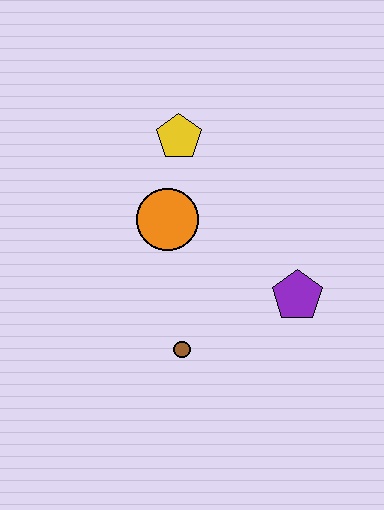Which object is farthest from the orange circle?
The purple pentagon is farthest from the orange circle.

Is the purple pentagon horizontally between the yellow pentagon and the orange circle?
No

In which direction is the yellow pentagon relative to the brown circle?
The yellow pentagon is above the brown circle.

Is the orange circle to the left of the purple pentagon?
Yes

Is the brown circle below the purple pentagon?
Yes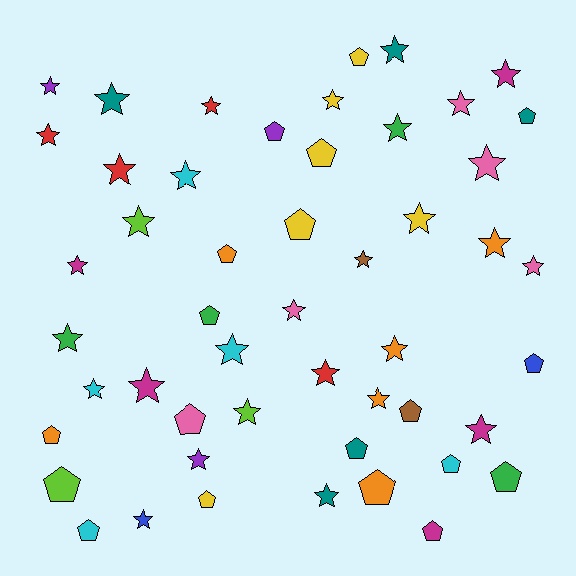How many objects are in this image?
There are 50 objects.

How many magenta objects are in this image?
There are 5 magenta objects.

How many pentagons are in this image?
There are 19 pentagons.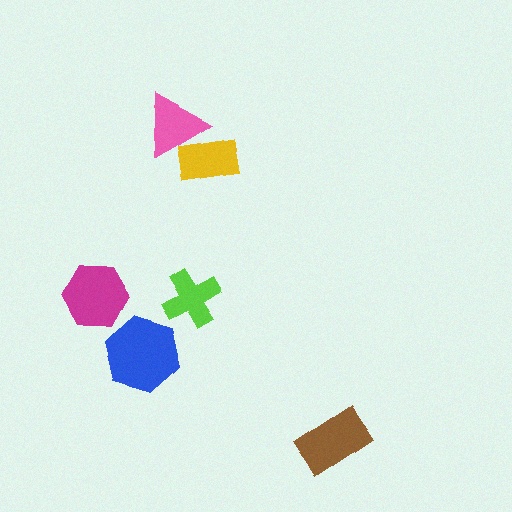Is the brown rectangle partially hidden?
No, no other shape covers it.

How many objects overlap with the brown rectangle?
0 objects overlap with the brown rectangle.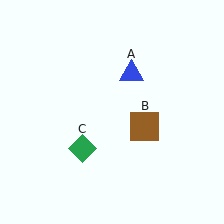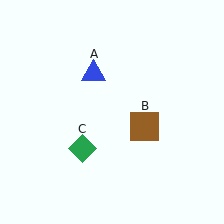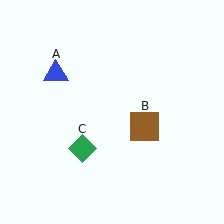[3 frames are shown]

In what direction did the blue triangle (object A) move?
The blue triangle (object A) moved left.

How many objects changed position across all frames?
1 object changed position: blue triangle (object A).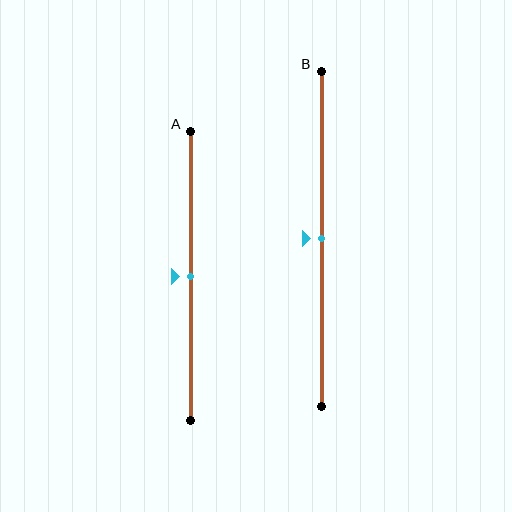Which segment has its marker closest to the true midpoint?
Segment A has its marker closest to the true midpoint.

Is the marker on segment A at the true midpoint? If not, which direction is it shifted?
Yes, the marker on segment A is at the true midpoint.